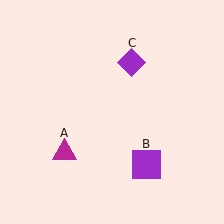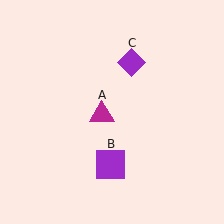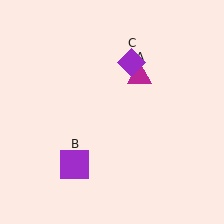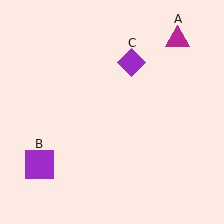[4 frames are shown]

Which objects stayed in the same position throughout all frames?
Purple diamond (object C) remained stationary.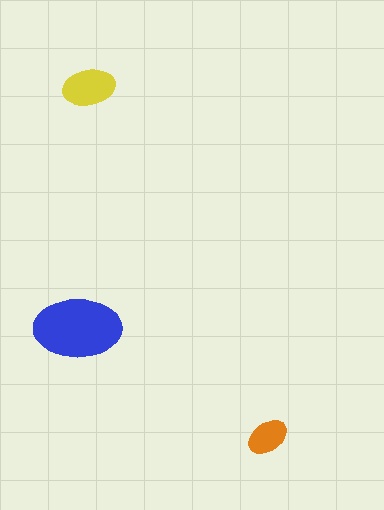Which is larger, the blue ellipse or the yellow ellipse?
The blue one.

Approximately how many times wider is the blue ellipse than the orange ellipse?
About 2 times wider.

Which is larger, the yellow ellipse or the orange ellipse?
The yellow one.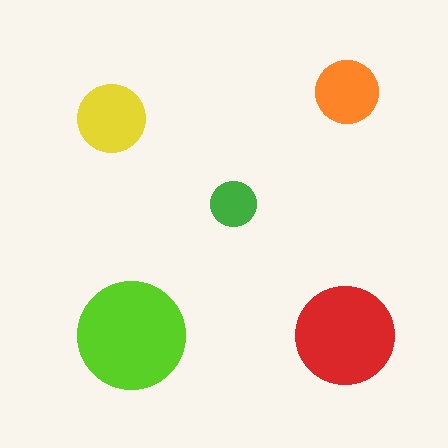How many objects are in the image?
There are 5 objects in the image.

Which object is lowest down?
The red circle is bottommost.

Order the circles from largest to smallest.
the lime one, the red one, the yellow one, the orange one, the green one.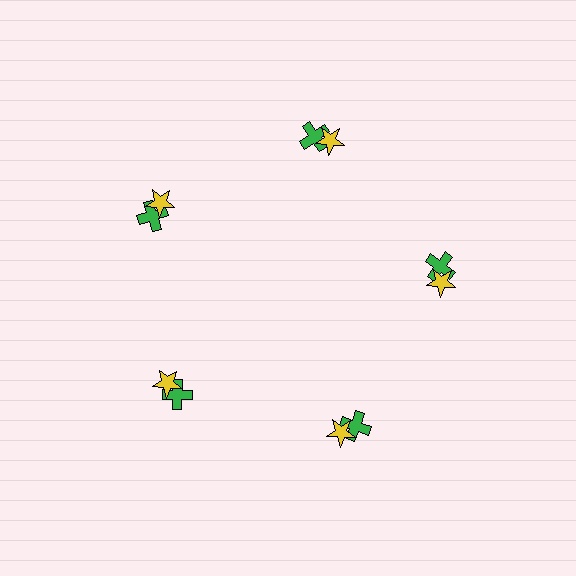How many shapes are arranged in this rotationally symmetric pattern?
There are 10 shapes, arranged in 5 groups of 2.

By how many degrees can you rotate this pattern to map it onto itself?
The pattern maps onto itself every 72 degrees of rotation.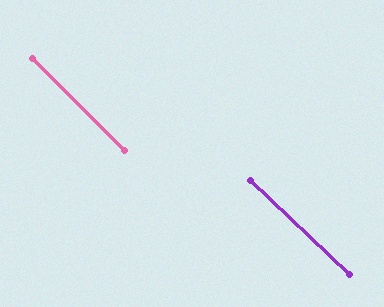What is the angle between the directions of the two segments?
Approximately 2 degrees.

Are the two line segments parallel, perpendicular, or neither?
Parallel — their directions differ by only 1.6°.